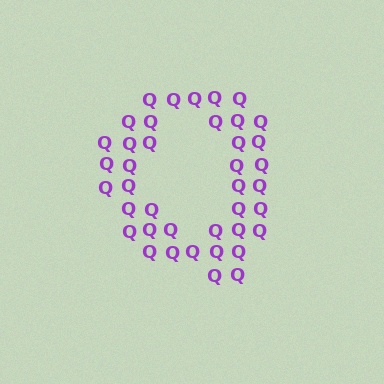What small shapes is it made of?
It is made of small letter Q's.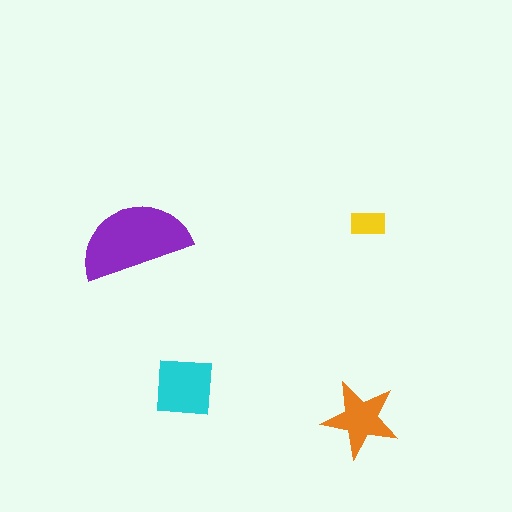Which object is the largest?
The purple semicircle.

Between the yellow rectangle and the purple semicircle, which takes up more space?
The purple semicircle.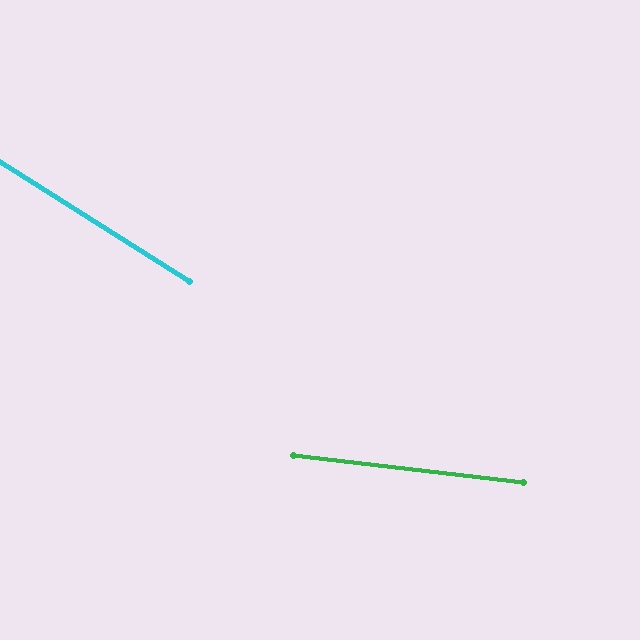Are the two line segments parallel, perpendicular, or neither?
Neither parallel nor perpendicular — they differ by about 26°.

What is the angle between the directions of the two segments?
Approximately 26 degrees.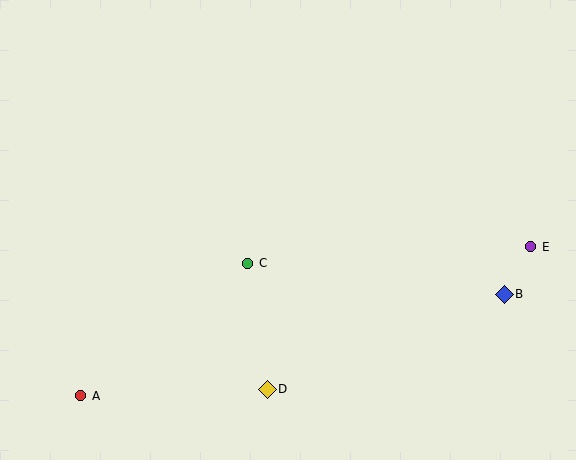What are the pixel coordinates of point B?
Point B is at (504, 294).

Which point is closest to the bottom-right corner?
Point B is closest to the bottom-right corner.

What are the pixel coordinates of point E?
Point E is at (531, 247).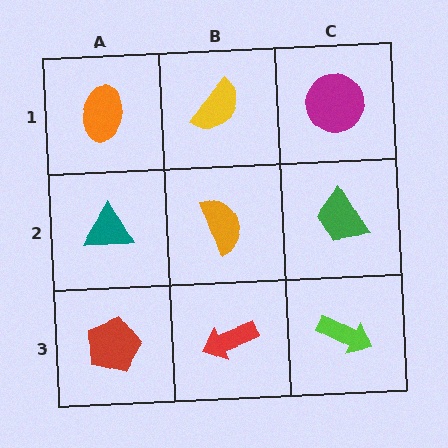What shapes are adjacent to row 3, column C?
A green trapezoid (row 2, column C), a red arrow (row 3, column B).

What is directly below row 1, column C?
A green trapezoid.